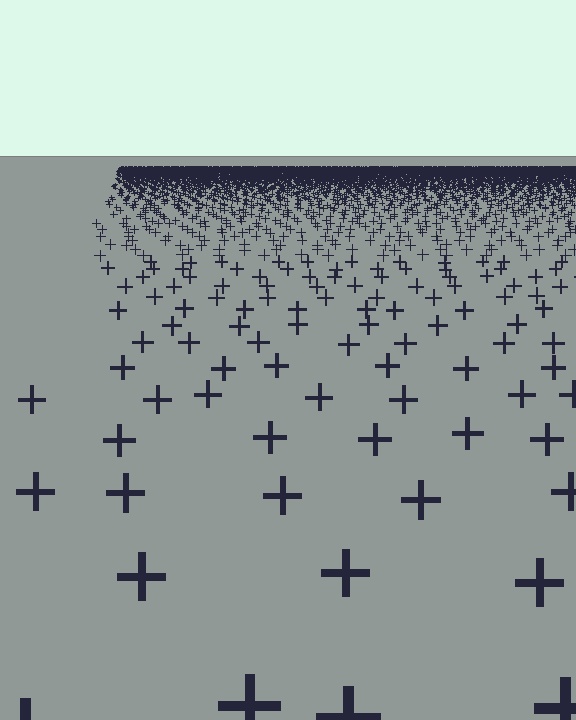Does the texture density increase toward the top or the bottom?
Density increases toward the top.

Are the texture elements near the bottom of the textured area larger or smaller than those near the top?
Larger. Near the bottom, elements are closer to the viewer and appear at a bigger on-screen size.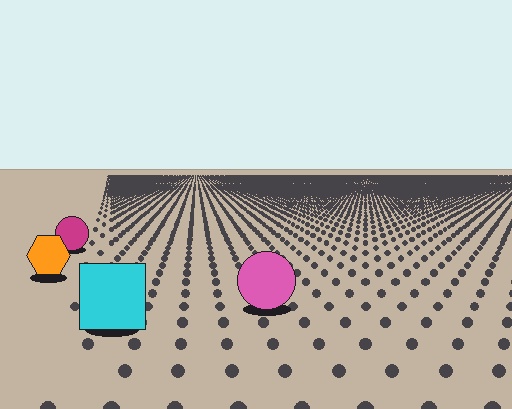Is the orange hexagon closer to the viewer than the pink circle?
No. The pink circle is closer — you can tell from the texture gradient: the ground texture is coarser near it.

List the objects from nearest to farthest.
From nearest to farthest: the cyan square, the pink circle, the orange hexagon, the magenta circle.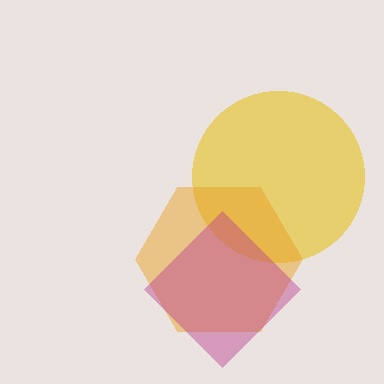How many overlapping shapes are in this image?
There are 3 overlapping shapes in the image.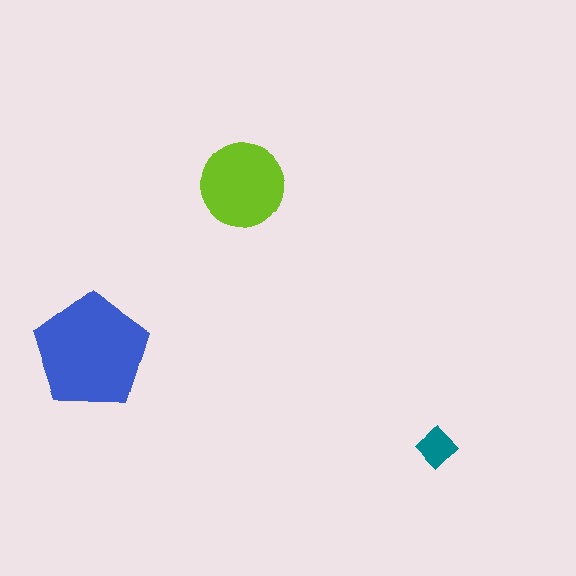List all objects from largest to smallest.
The blue pentagon, the lime circle, the teal diamond.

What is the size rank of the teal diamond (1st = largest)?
3rd.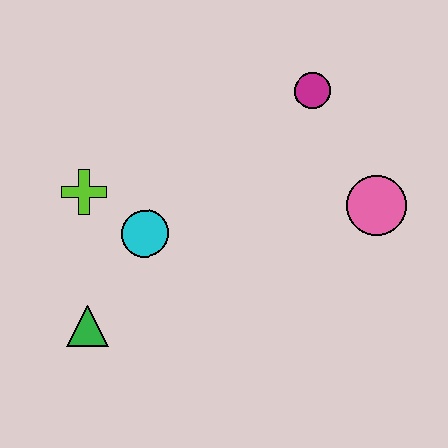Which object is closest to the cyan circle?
The lime cross is closest to the cyan circle.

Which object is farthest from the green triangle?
The magenta circle is farthest from the green triangle.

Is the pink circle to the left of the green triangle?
No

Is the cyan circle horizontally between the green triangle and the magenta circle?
Yes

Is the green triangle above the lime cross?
No